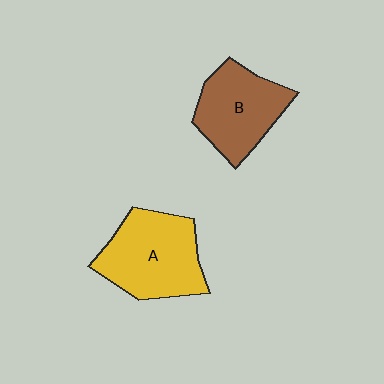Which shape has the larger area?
Shape A (yellow).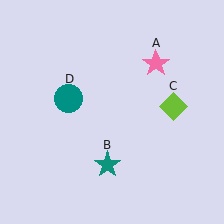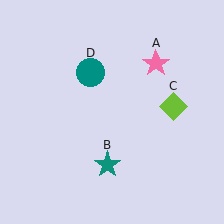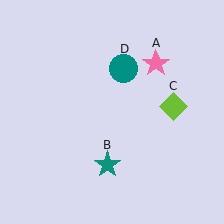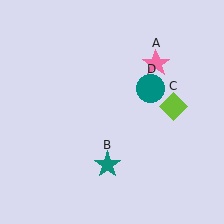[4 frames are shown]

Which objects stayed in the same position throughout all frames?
Pink star (object A) and teal star (object B) and lime diamond (object C) remained stationary.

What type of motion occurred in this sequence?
The teal circle (object D) rotated clockwise around the center of the scene.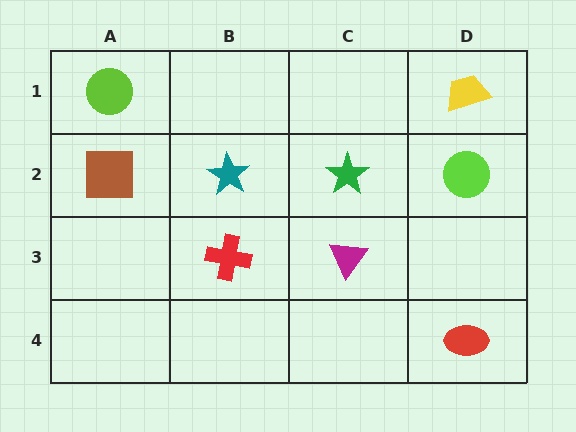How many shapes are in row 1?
2 shapes.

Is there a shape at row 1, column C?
No, that cell is empty.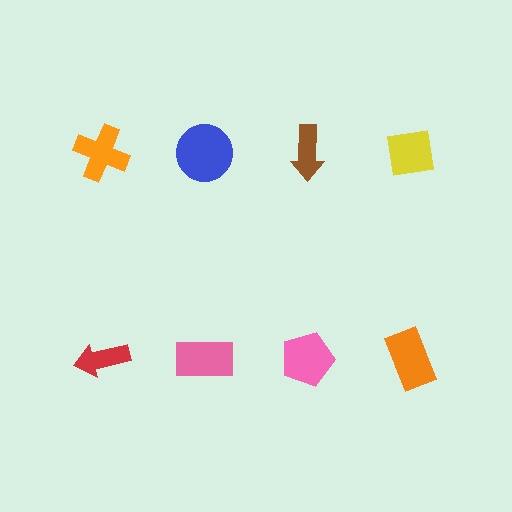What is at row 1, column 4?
A yellow square.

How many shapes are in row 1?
4 shapes.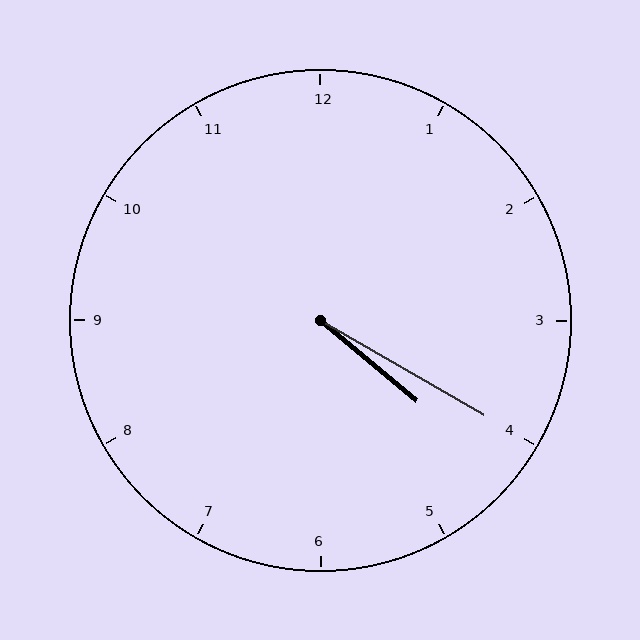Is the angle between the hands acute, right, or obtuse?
It is acute.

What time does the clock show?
4:20.